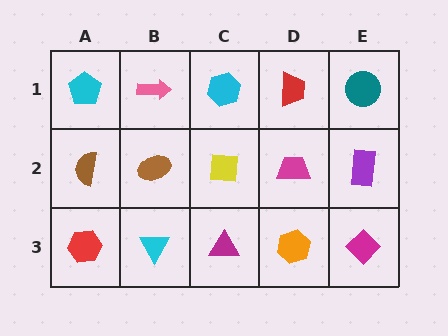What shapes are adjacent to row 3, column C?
A yellow square (row 2, column C), a cyan triangle (row 3, column B), an orange hexagon (row 3, column D).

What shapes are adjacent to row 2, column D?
A red trapezoid (row 1, column D), an orange hexagon (row 3, column D), a yellow square (row 2, column C), a purple rectangle (row 2, column E).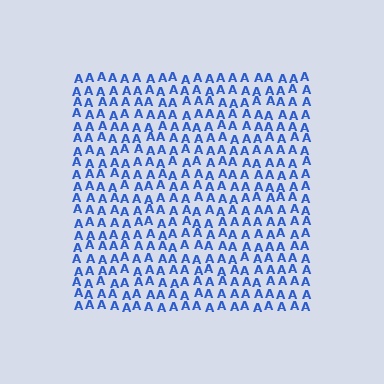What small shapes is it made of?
It is made of small letter A's.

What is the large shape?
The large shape is a square.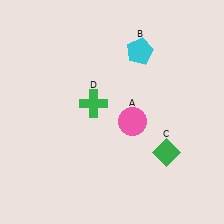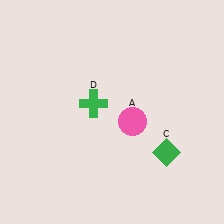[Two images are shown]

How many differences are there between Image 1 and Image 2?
There is 1 difference between the two images.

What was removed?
The cyan pentagon (B) was removed in Image 2.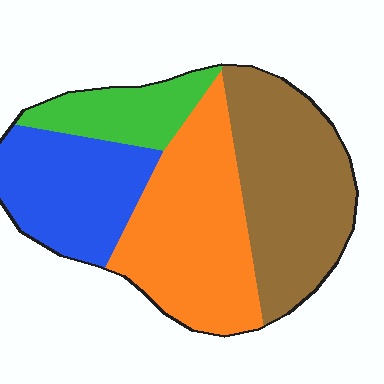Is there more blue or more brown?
Brown.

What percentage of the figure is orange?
Orange covers around 35% of the figure.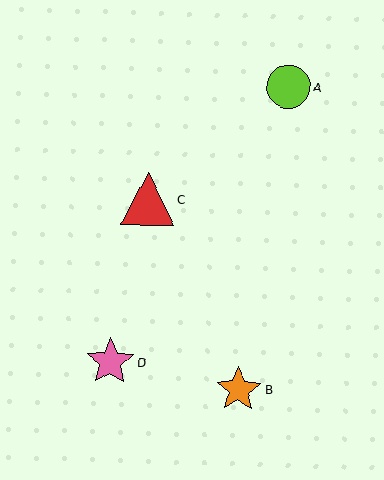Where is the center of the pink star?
The center of the pink star is at (110, 362).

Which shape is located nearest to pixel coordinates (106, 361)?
The pink star (labeled D) at (110, 362) is nearest to that location.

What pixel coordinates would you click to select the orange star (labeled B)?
Click at (239, 390) to select the orange star B.